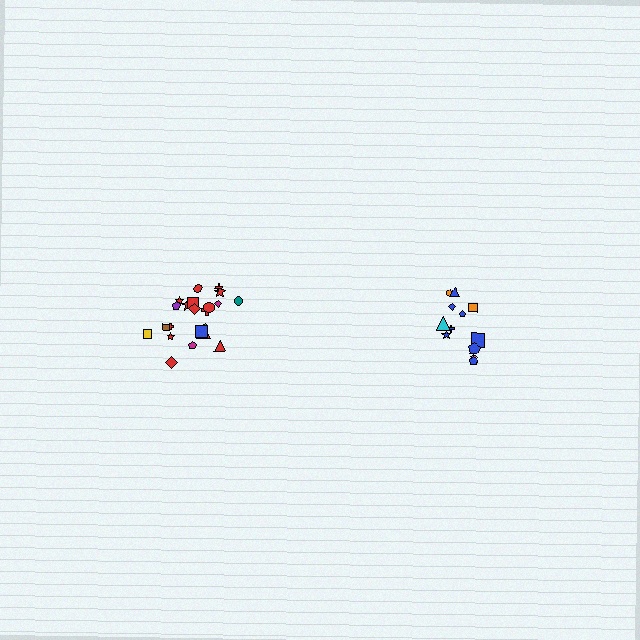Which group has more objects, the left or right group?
The left group.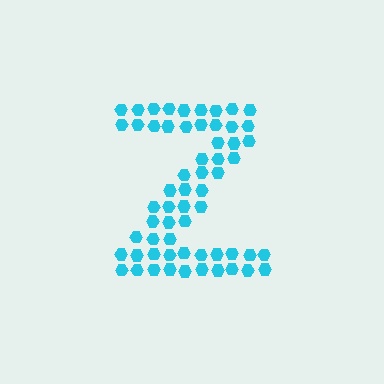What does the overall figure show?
The overall figure shows the letter Z.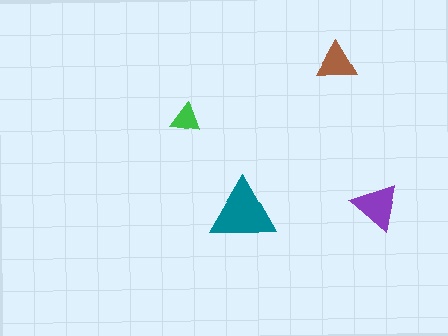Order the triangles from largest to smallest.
the teal one, the purple one, the brown one, the green one.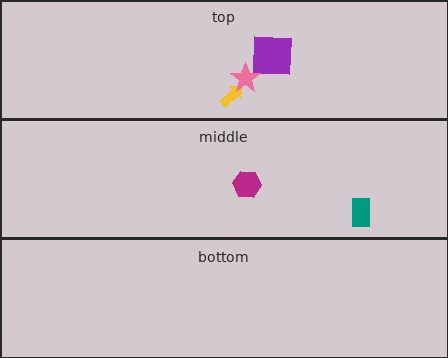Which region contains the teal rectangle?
The middle region.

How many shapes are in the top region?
3.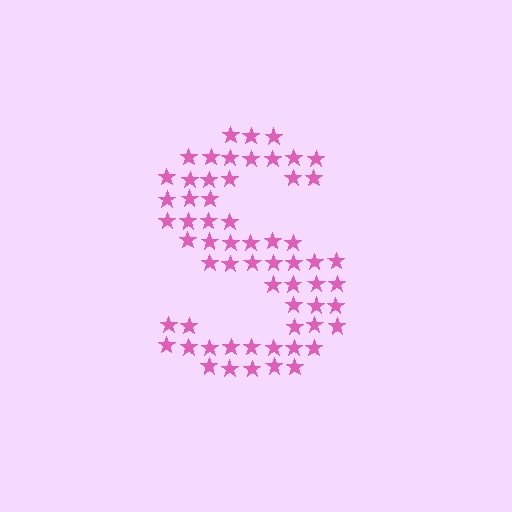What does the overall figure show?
The overall figure shows the letter S.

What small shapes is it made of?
It is made of small stars.